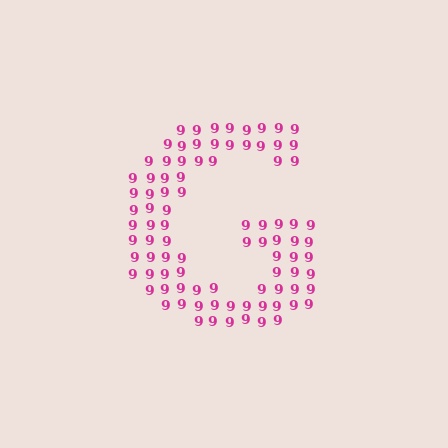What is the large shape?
The large shape is the letter G.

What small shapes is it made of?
It is made of small digit 9's.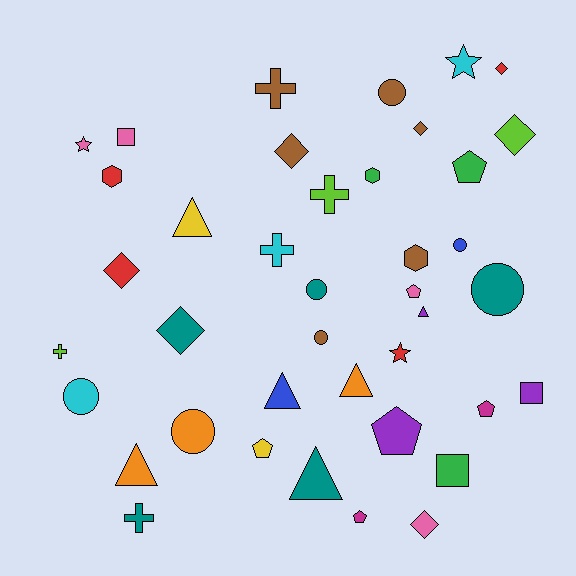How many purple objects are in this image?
There are 3 purple objects.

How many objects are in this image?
There are 40 objects.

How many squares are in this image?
There are 3 squares.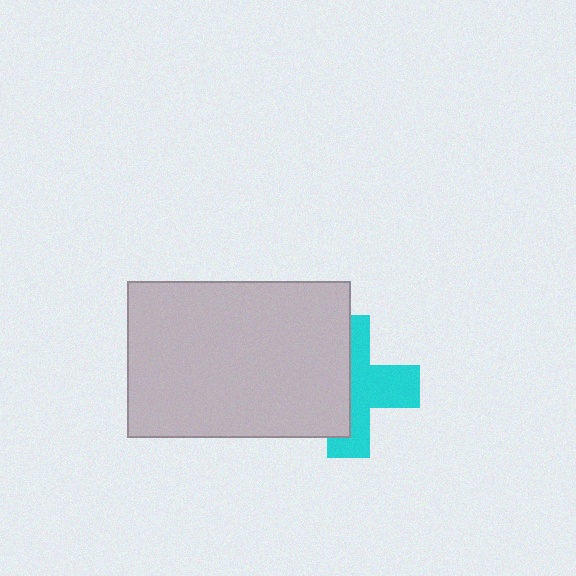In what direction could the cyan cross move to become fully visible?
The cyan cross could move right. That would shift it out from behind the light gray rectangle entirely.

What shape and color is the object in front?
The object in front is a light gray rectangle.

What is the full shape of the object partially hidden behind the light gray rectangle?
The partially hidden object is a cyan cross.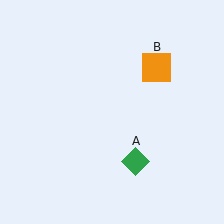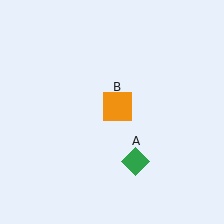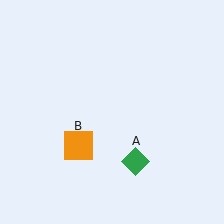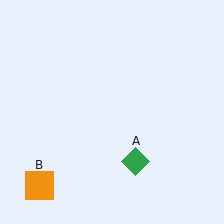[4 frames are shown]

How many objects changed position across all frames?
1 object changed position: orange square (object B).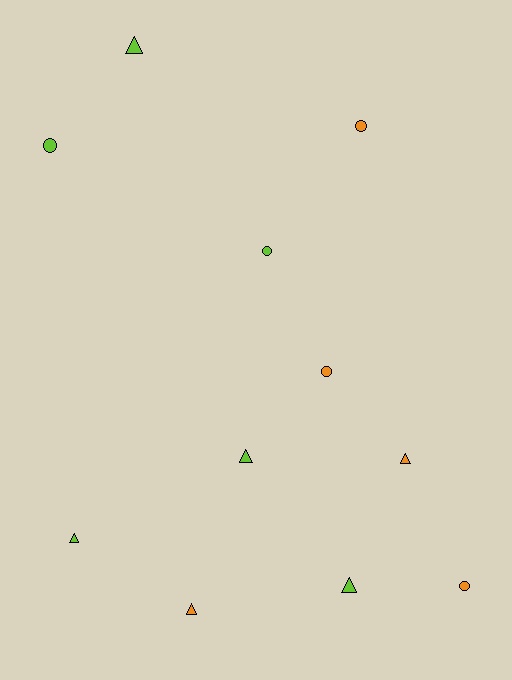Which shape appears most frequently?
Triangle, with 6 objects.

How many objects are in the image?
There are 11 objects.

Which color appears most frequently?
Lime, with 6 objects.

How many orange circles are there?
There are 3 orange circles.